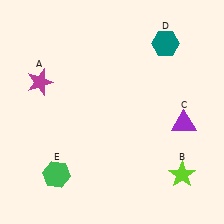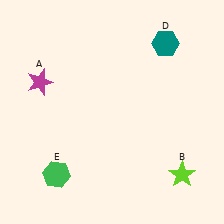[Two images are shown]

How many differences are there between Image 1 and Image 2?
There is 1 difference between the two images.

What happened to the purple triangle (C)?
The purple triangle (C) was removed in Image 2. It was in the bottom-right area of Image 1.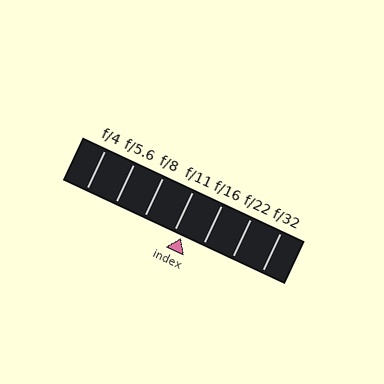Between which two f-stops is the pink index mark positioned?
The index mark is between f/11 and f/16.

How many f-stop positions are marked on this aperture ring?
There are 7 f-stop positions marked.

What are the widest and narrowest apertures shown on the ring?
The widest aperture shown is f/4 and the narrowest is f/32.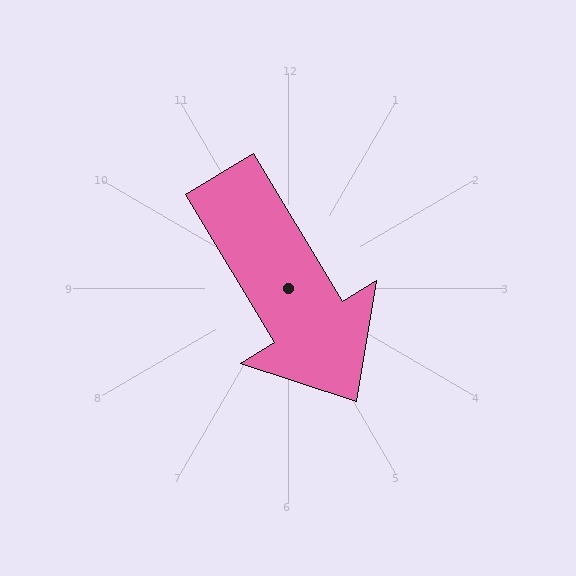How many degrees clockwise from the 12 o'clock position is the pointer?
Approximately 149 degrees.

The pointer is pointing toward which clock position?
Roughly 5 o'clock.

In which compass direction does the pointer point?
Southeast.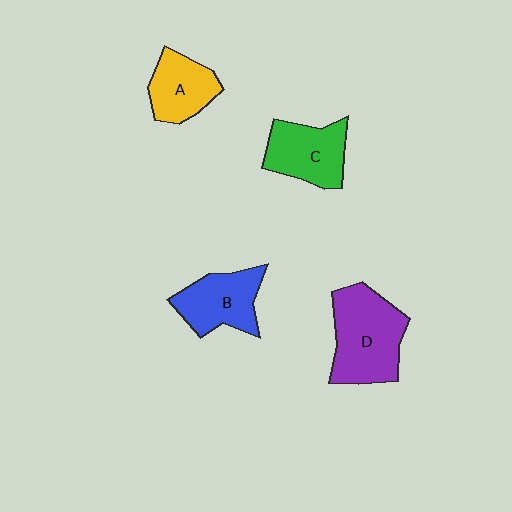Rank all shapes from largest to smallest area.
From largest to smallest: D (purple), C (green), B (blue), A (yellow).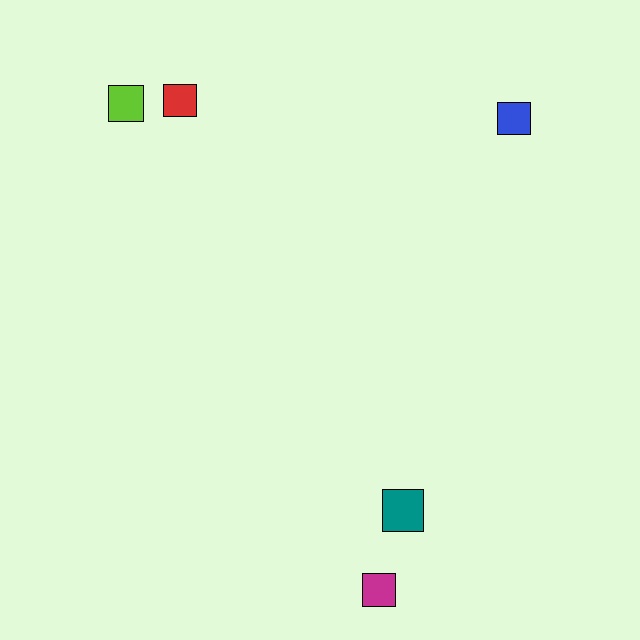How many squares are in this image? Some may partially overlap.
There are 5 squares.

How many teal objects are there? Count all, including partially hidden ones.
There is 1 teal object.